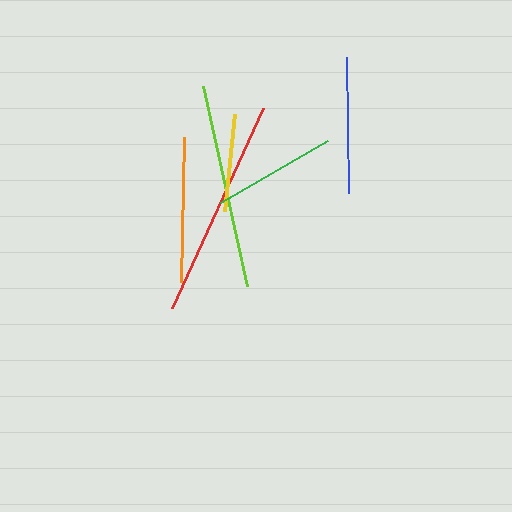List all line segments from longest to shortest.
From longest to shortest: red, lime, orange, blue, green, yellow.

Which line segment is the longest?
The red line is the longest at approximately 219 pixels.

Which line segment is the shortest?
The yellow line is the shortest at approximately 98 pixels.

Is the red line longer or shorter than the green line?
The red line is longer than the green line.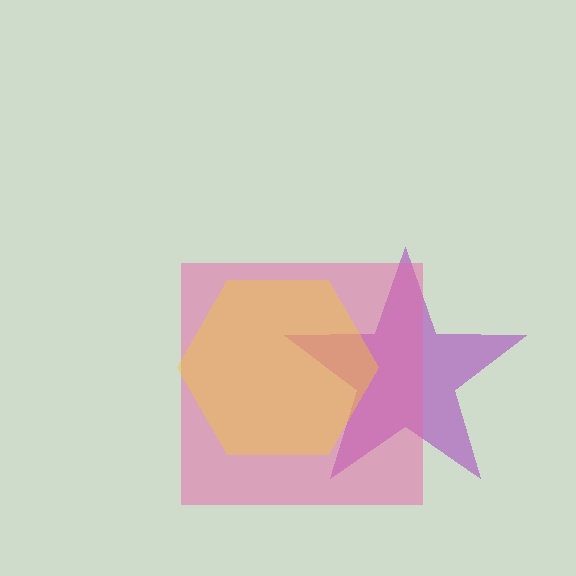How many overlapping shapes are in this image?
There are 3 overlapping shapes in the image.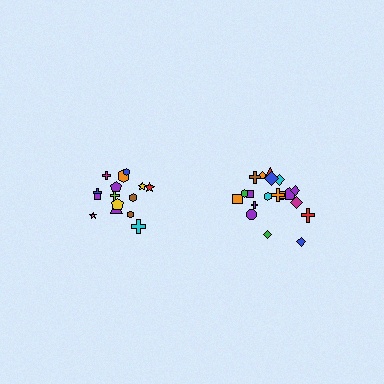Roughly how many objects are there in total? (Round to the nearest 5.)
Roughly 35 objects in total.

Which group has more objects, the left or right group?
The right group.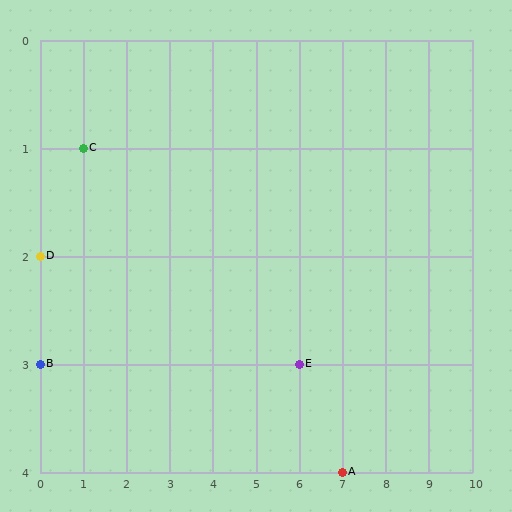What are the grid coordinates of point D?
Point D is at grid coordinates (0, 2).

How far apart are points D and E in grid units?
Points D and E are 6 columns and 1 row apart (about 6.1 grid units diagonally).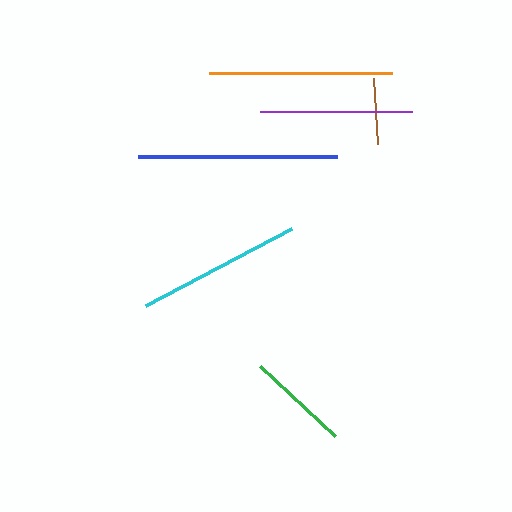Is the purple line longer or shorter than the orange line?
The orange line is longer than the purple line.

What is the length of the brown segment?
The brown segment is approximately 66 pixels long.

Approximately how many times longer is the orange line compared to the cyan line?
The orange line is approximately 1.1 times the length of the cyan line.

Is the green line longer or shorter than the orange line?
The orange line is longer than the green line.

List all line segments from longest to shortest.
From longest to shortest: blue, orange, cyan, purple, green, brown.